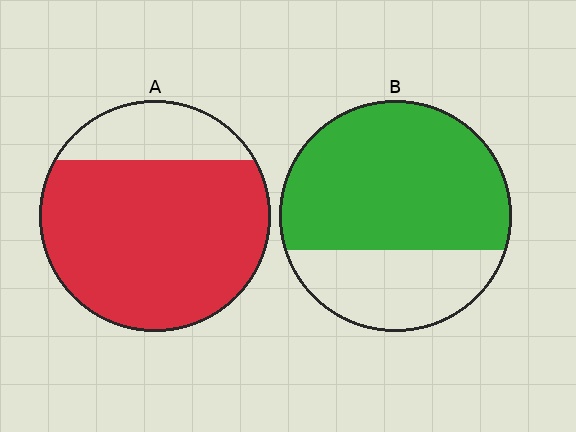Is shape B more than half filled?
Yes.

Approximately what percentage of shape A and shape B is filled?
A is approximately 80% and B is approximately 70%.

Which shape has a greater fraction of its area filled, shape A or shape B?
Shape A.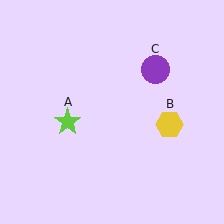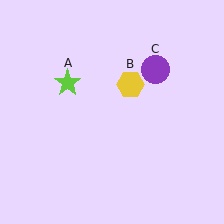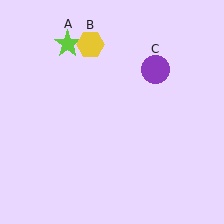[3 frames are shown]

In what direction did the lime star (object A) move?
The lime star (object A) moved up.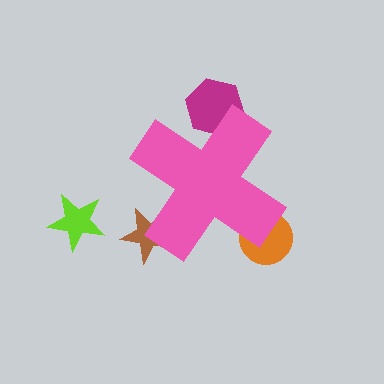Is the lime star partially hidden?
No, the lime star is fully visible.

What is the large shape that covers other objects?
A pink cross.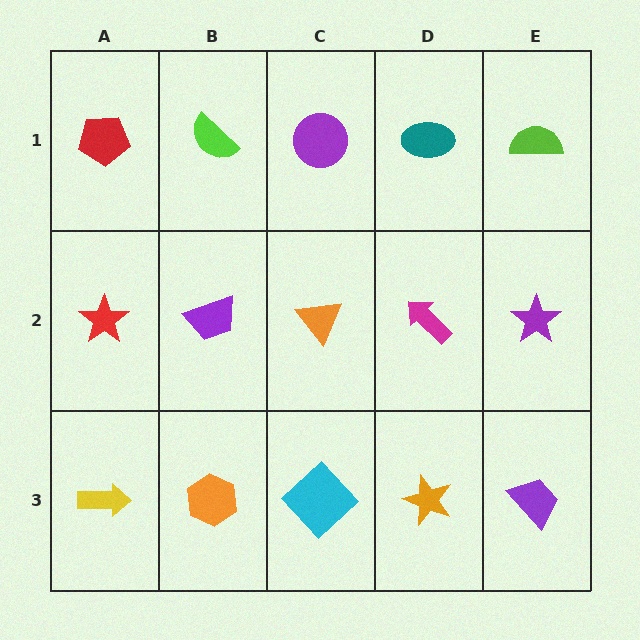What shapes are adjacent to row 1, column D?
A magenta arrow (row 2, column D), a purple circle (row 1, column C), a lime semicircle (row 1, column E).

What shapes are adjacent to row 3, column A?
A red star (row 2, column A), an orange hexagon (row 3, column B).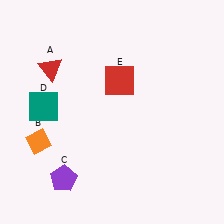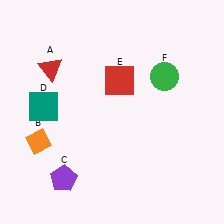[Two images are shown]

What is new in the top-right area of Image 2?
A green circle (F) was added in the top-right area of Image 2.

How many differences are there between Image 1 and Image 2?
There is 1 difference between the two images.